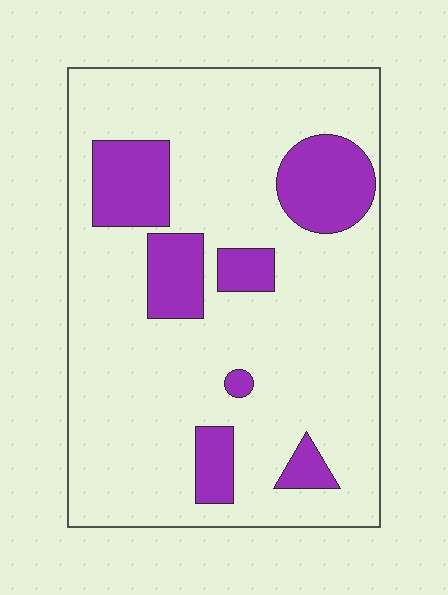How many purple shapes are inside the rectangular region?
7.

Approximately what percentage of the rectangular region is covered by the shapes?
Approximately 20%.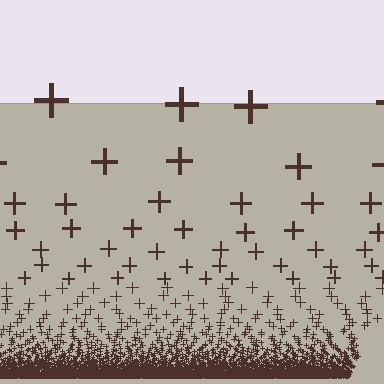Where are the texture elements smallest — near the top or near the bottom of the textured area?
Near the bottom.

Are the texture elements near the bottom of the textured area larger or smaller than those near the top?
Smaller. The gradient is inverted — elements near the bottom are smaller and denser.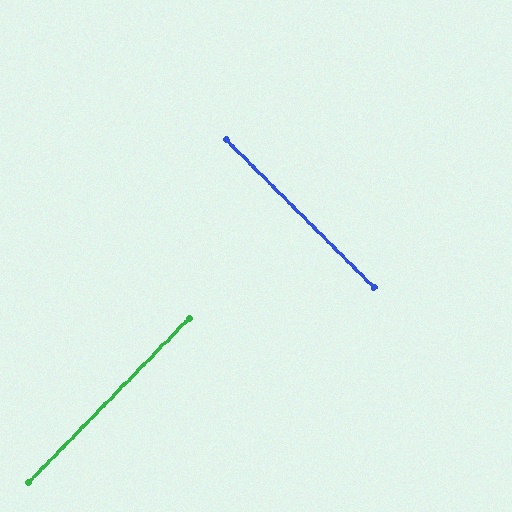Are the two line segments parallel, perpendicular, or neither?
Perpendicular — they meet at approximately 89°.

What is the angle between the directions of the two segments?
Approximately 89 degrees.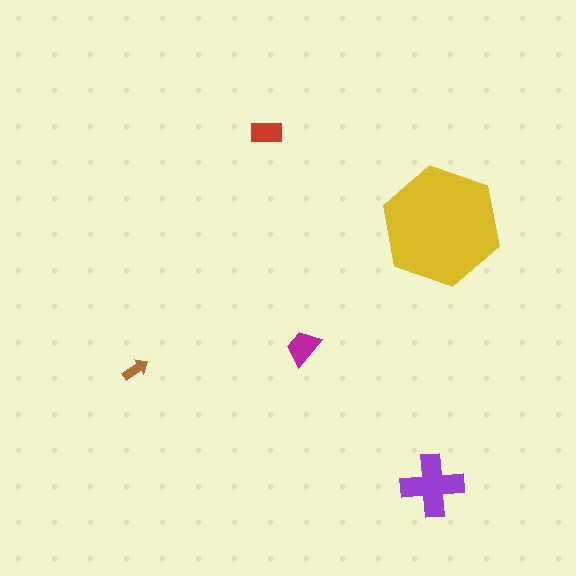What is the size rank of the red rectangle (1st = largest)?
4th.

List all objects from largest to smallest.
The yellow hexagon, the purple cross, the magenta trapezoid, the red rectangle, the brown arrow.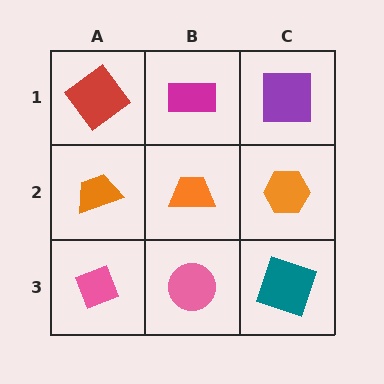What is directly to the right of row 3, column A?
A pink circle.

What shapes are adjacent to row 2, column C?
A purple square (row 1, column C), a teal square (row 3, column C), an orange trapezoid (row 2, column B).